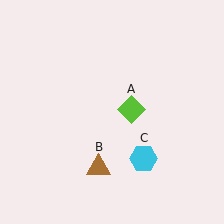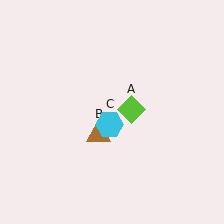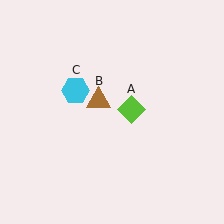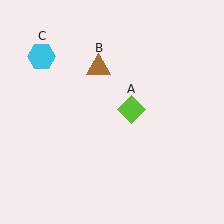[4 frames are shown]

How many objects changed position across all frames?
2 objects changed position: brown triangle (object B), cyan hexagon (object C).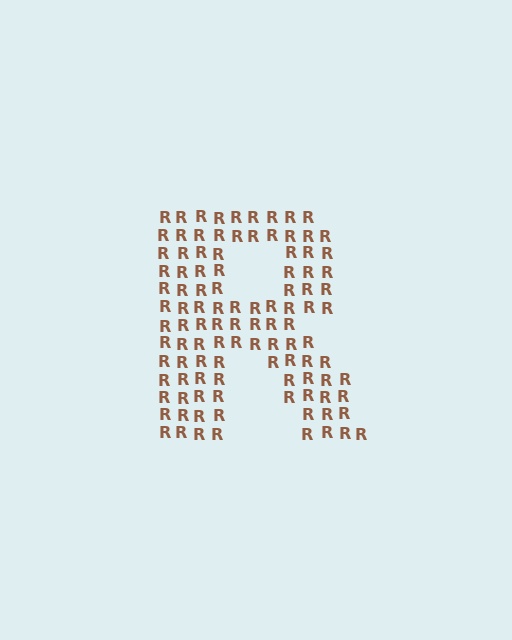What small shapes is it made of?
It is made of small letter R's.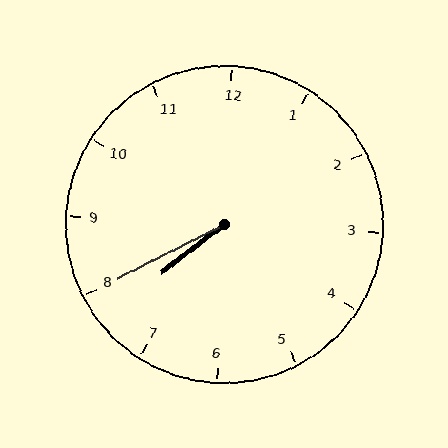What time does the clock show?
7:40.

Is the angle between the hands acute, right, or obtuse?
It is acute.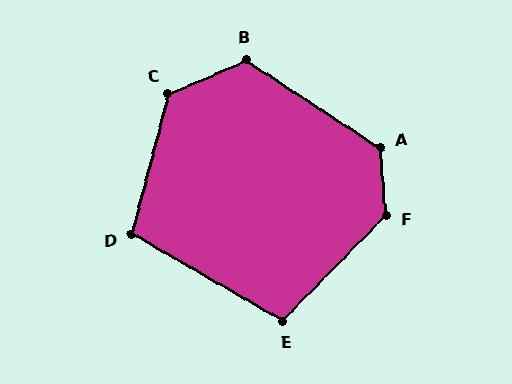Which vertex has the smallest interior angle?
E, at approximately 105 degrees.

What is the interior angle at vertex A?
Approximately 128 degrees (obtuse).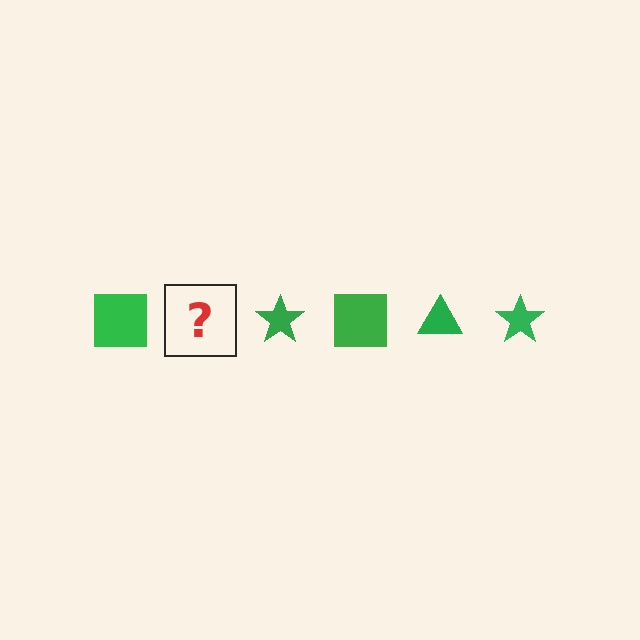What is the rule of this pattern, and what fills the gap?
The rule is that the pattern cycles through square, triangle, star shapes in green. The gap should be filled with a green triangle.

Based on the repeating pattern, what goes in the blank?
The blank should be a green triangle.